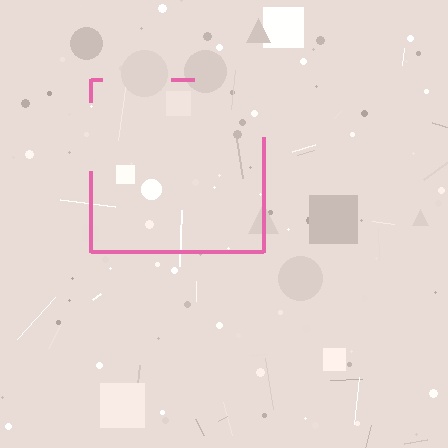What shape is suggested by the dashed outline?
The dashed outline suggests a square.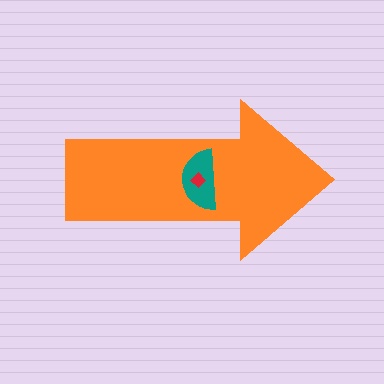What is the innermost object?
The red diamond.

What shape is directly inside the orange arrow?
The teal semicircle.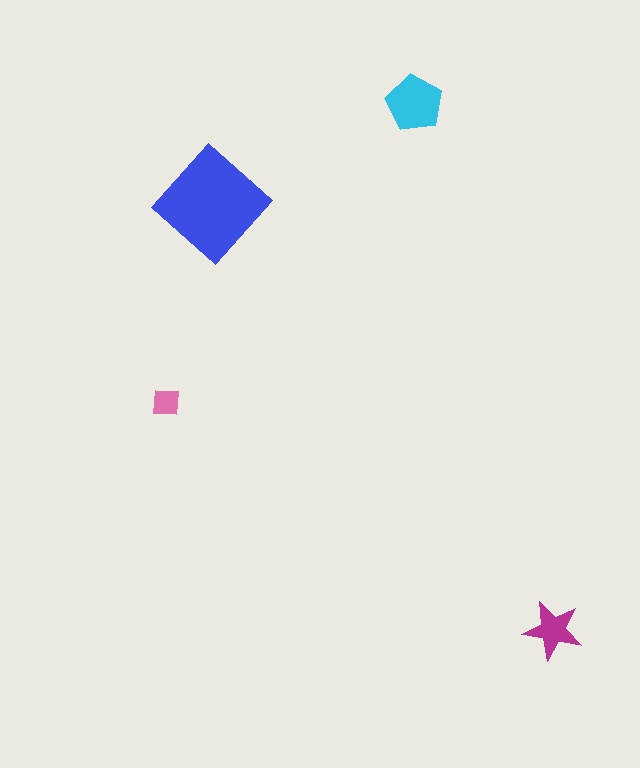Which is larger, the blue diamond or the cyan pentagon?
The blue diamond.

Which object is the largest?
The blue diamond.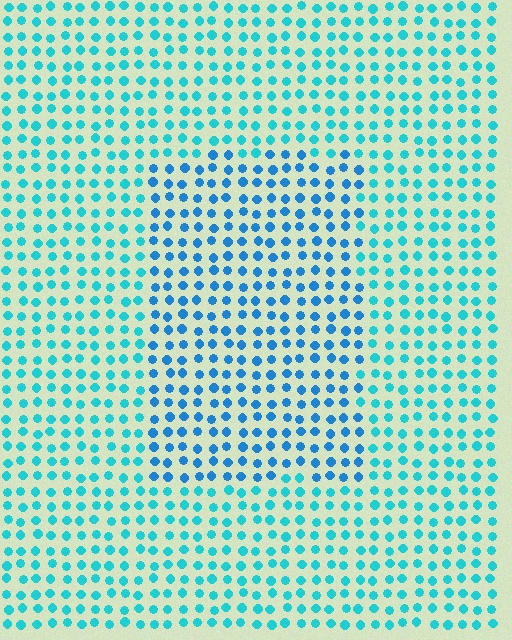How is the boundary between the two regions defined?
The boundary is defined purely by a slight shift in hue (about 25 degrees). Spacing, size, and orientation are identical on both sides.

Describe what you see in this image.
The image is filled with small cyan elements in a uniform arrangement. A rectangle-shaped region is visible where the elements are tinted to a slightly different hue, forming a subtle color boundary.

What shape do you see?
I see a rectangle.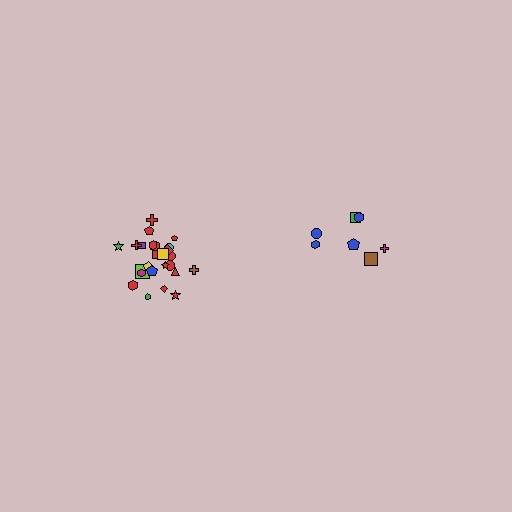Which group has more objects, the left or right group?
The left group.